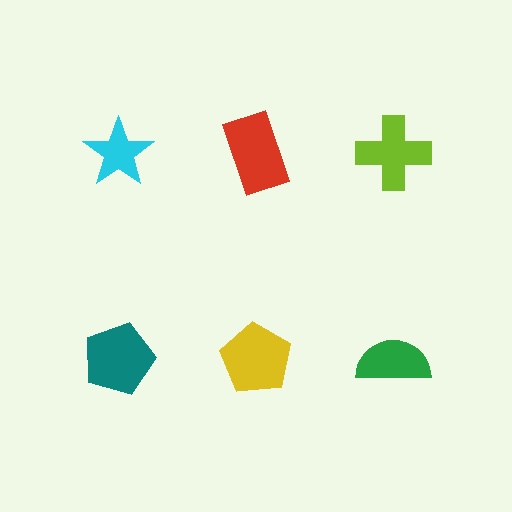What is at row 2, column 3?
A green semicircle.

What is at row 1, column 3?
A lime cross.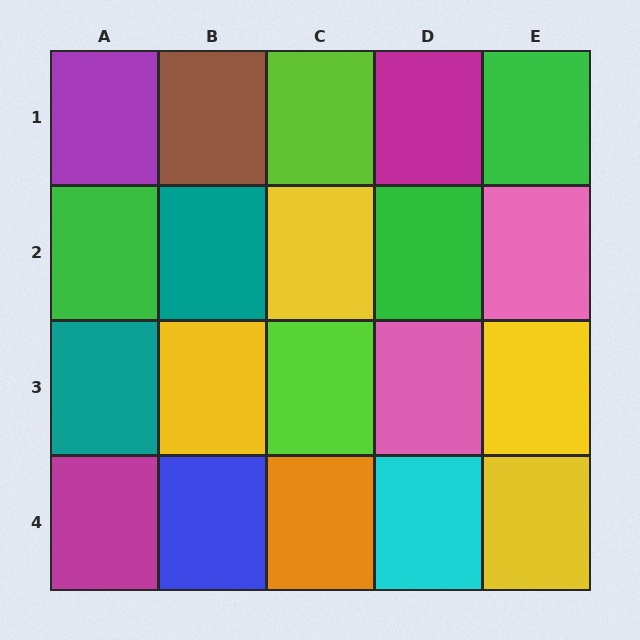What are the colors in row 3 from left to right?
Teal, yellow, lime, pink, yellow.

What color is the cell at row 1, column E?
Green.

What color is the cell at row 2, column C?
Yellow.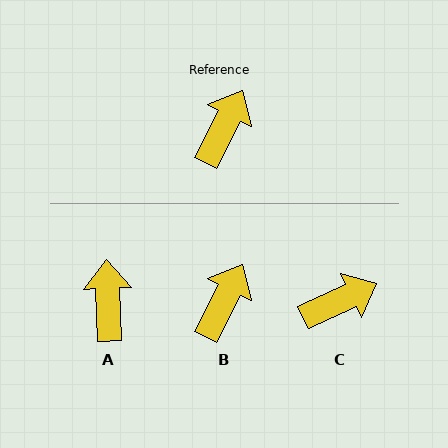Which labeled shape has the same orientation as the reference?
B.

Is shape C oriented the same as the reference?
No, it is off by about 38 degrees.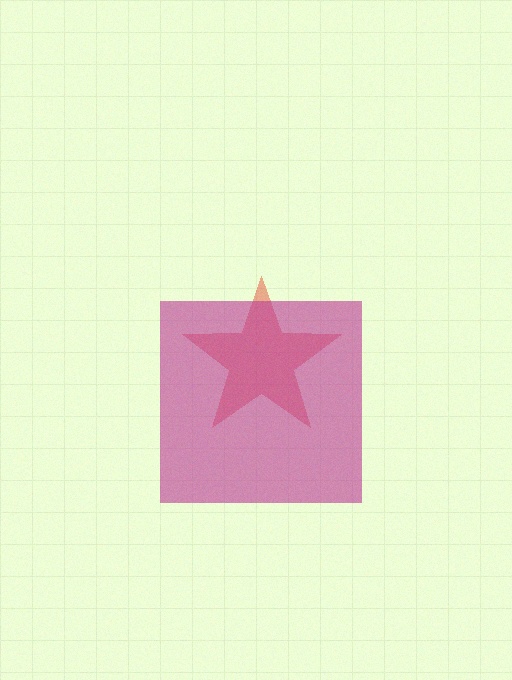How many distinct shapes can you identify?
There are 2 distinct shapes: a red star, a magenta square.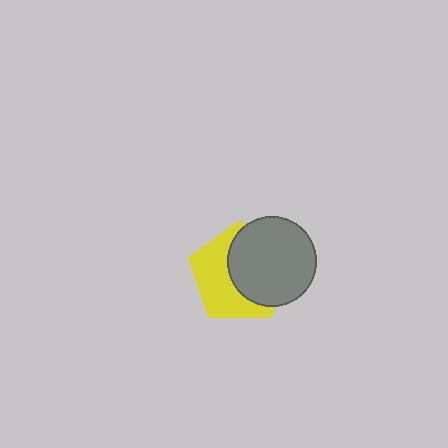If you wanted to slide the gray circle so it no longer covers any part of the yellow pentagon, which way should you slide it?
Slide it right — that is the most direct way to separate the two shapes.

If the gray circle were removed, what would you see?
You would see the complete yellow pentagon.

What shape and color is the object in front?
The object in front is a gray circle.